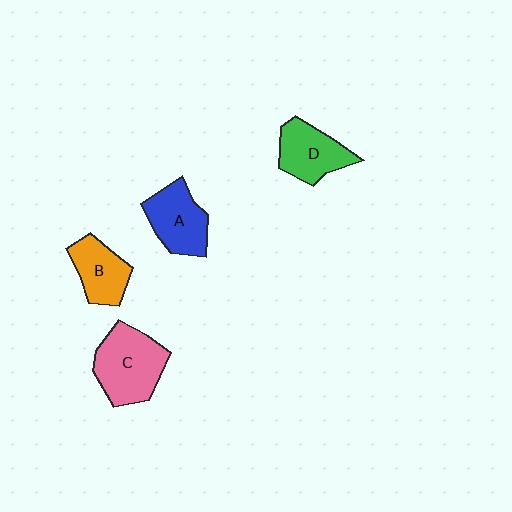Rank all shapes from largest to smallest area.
From largest to smallest: C (pink), A (blue), D (green), B (orange).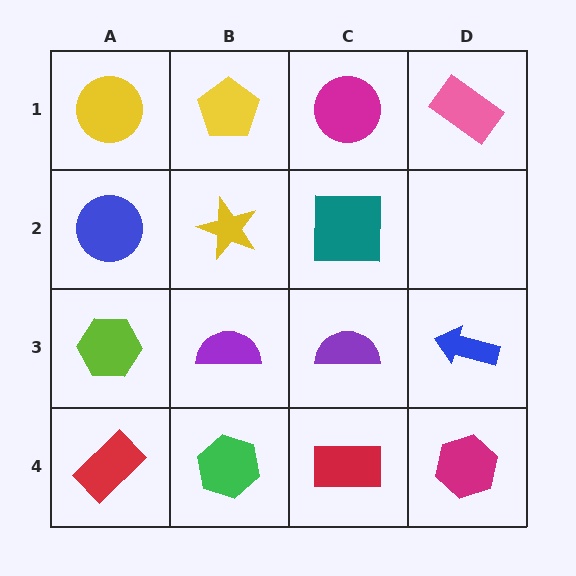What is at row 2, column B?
A yellow star.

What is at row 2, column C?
A teal square.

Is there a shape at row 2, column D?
No, that cell is empty.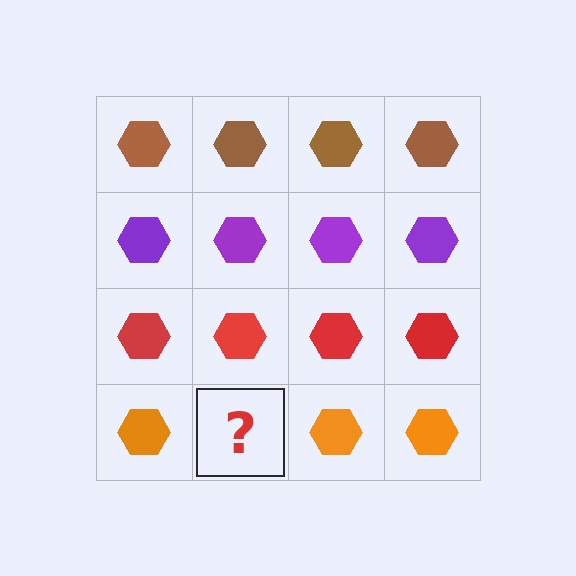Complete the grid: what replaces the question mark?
The question mark should be replaced with an orange hexagon.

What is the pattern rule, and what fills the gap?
The rule is that each row has a consistent color. The gap should be filled with an orange hexagon.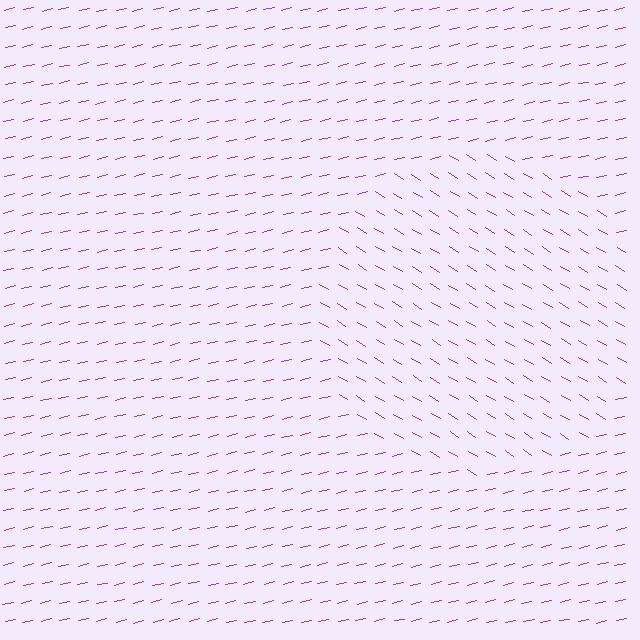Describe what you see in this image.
The image is filled with small purple line segments. A circle region in the image has lines oriented differently from the surrounding lines, creating a visible texture boundary.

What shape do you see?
I see a circle.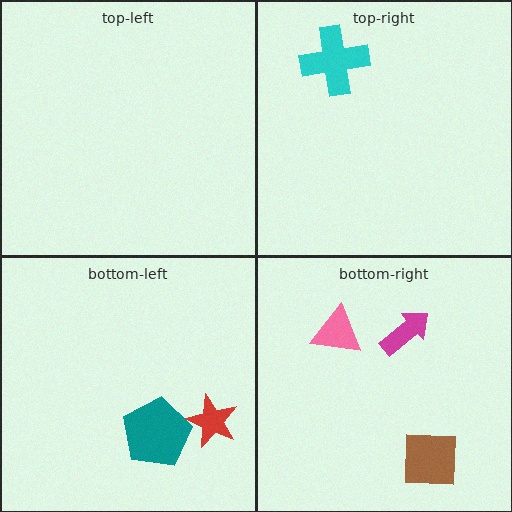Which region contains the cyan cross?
The top-right region.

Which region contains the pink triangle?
The bottom-right region.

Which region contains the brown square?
The bottom-right region.